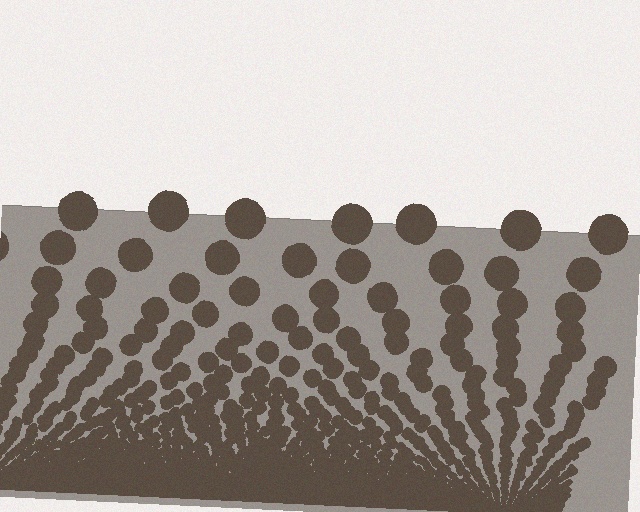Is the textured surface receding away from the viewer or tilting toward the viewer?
The surface appears to tilt toward the viewer. Texture elements get larger and sparser toward the top.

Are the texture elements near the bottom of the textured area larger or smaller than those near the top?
Smaller. The gradient is inverted — elements near the bottom are smaller and denser.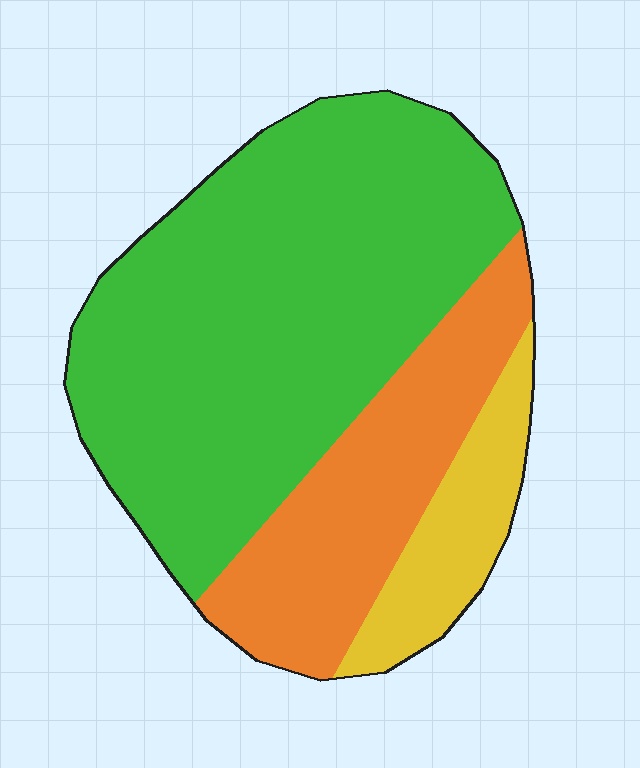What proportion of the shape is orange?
Orange covers around 25% of the shape.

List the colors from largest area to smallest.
From largest to smallest: green, orange, yellow.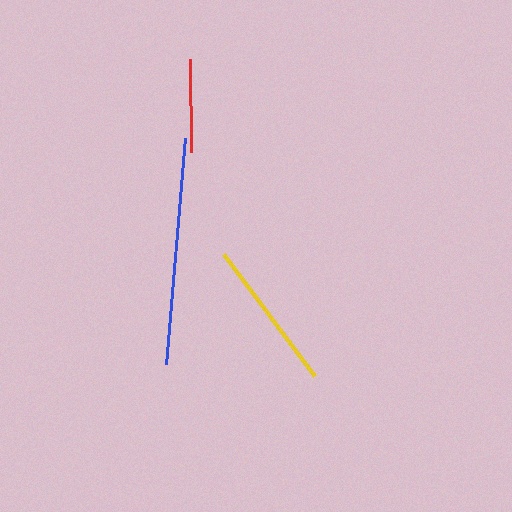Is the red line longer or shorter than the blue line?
The blue line is longer than the red line.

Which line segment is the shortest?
The red line is the shortest at approximately 92 pixels.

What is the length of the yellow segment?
The yellow segment is approximately 152 pixels long.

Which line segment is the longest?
The blue line is the longest at approximately 227 pixels.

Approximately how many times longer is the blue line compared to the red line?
The blue line is approximately 2.5 times the length of the red line.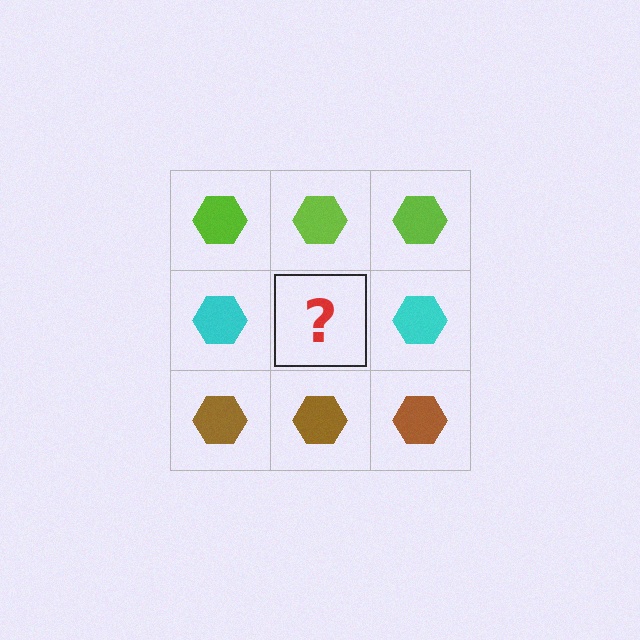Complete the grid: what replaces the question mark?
The question mark should be replaced with a cyan hexagon.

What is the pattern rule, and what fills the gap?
The rule is that each row has a consistent color. The gap should be filled with a cyan hexagon.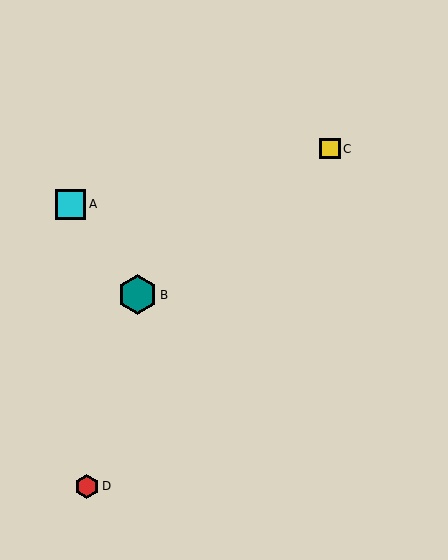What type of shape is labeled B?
Shape B is a teal hexagon.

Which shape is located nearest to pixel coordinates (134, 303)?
The teal hexagon (labeled B) at (137, 295) is nearest to that location.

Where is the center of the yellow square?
The center of the yellow square is at (330, 149).